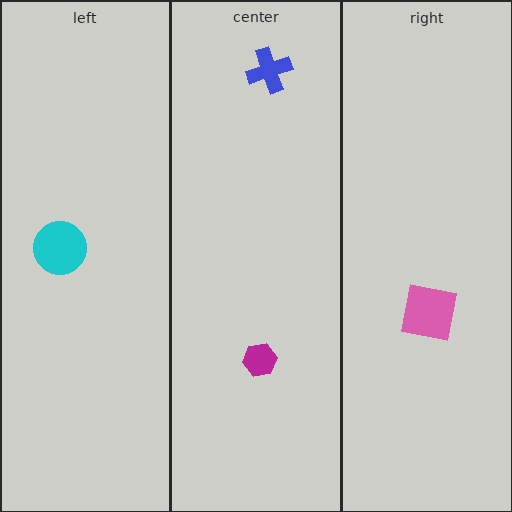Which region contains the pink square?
The right region.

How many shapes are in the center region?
2.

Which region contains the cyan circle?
The left region.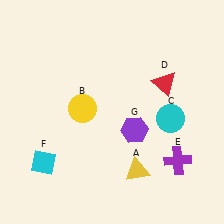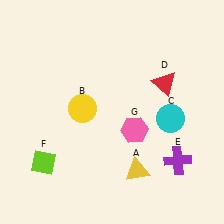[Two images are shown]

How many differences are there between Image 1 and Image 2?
There are 2 differences between the two images.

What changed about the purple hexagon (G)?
In Image 1, G is purple. In Image 2, it changed to pink.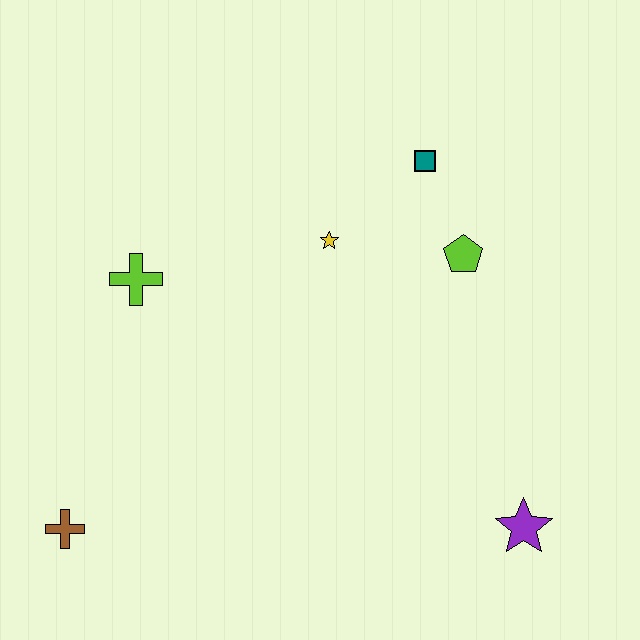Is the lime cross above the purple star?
Yes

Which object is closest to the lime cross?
The yellow star is closest to the lime cross.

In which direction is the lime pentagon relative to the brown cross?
The lime pentagon is to the right of the brown cross.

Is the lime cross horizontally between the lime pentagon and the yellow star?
No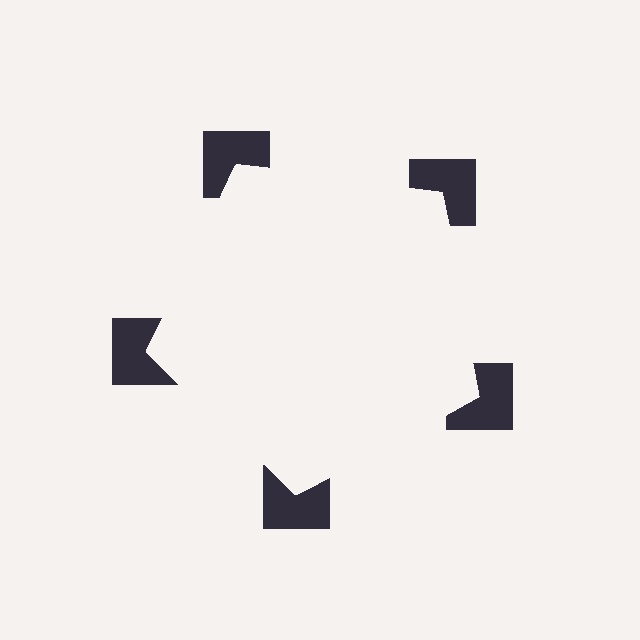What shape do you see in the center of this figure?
An illusory pentagon — its edges are inferred from the aligned wedge cuts in the notched squares, not physically drawn.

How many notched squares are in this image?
There are 5 — one at each vertex of the illusory pentagon.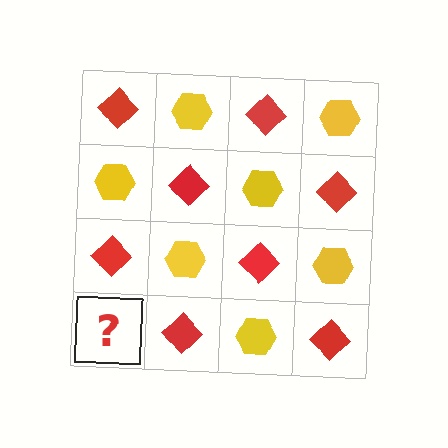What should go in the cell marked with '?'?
The missing cell should contain a yellow hexagon.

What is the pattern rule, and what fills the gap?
The rule is that it alternates red diamond and yellow hexagon in a checkerboard pattern. The gap should be filled with a yellow hexagon.